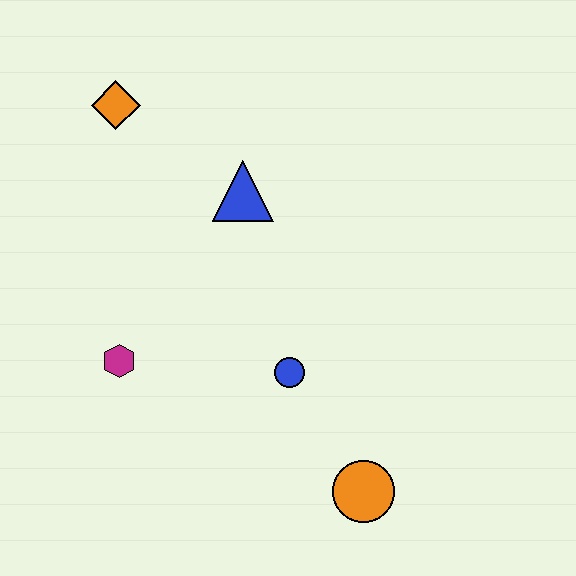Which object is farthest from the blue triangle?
The orange circle is farthest from the blue triangle.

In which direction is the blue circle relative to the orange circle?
The blue circle is above the orange circle.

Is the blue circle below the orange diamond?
Yes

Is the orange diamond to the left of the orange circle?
Yes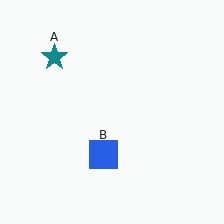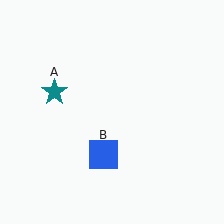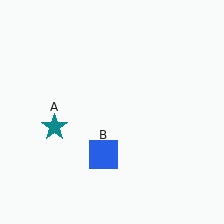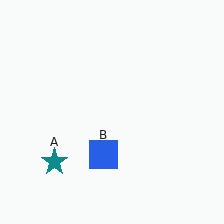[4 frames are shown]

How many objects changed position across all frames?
1 object changed position: teal star (object A).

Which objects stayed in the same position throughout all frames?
Blue square (object B) remained stationary.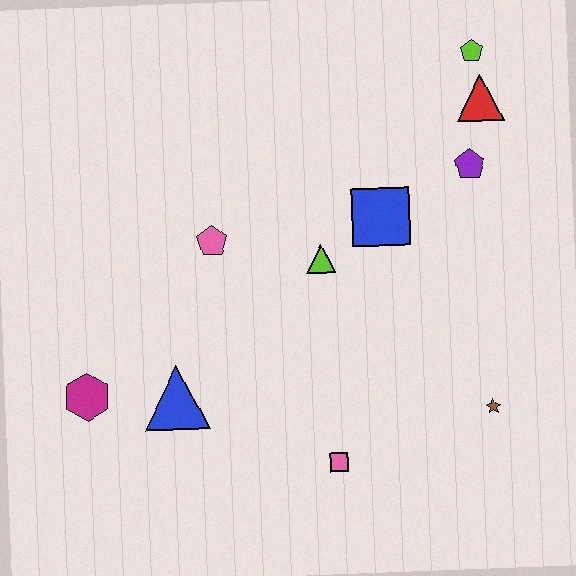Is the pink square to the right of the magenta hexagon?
Yes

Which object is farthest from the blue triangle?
The lime pentagon is farthest from the blue triangle.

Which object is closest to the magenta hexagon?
The blue triangle is closest to the magenta hexagon.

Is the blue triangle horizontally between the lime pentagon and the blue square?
No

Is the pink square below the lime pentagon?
Yes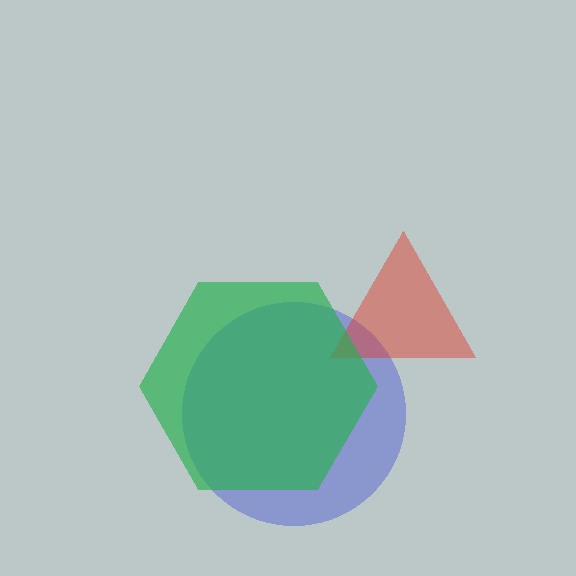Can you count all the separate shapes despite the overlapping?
Yes, there are 3 separate shapes.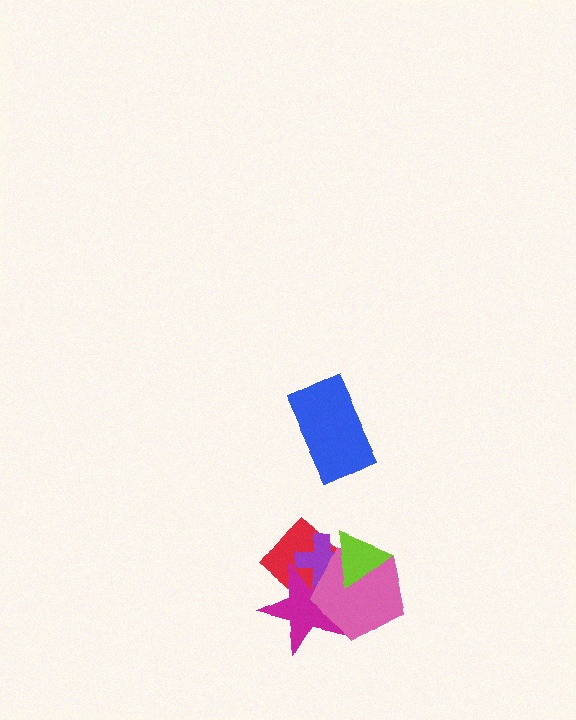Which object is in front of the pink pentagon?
The lime triangle is in front of the pink pentagon.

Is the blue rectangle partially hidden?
No, no other shape covers it.